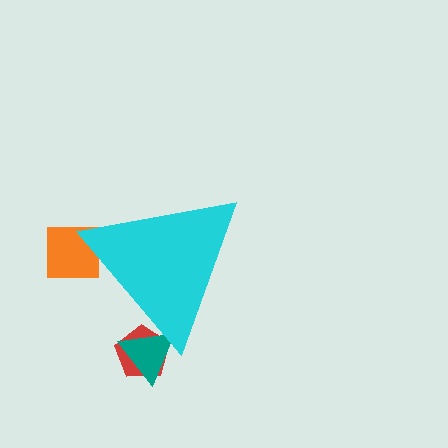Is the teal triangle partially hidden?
Yes, the teal triangle is partially hidden behind the cyan triangle.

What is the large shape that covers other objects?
A cyan triangle.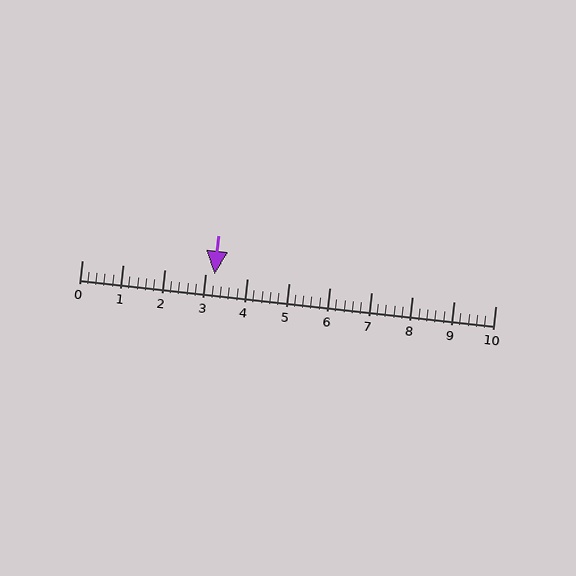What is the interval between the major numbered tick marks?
The major tick marks are spaced 1 units apart.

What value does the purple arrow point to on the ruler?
The purple arrow points to approximately 3.2.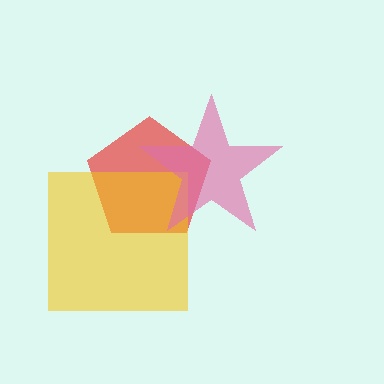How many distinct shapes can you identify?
There are 3 distinct shapes: a red pentagon, a yellow square, a pink star.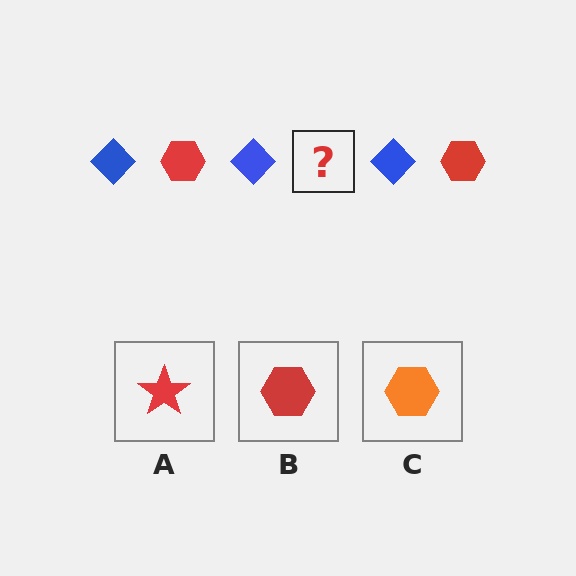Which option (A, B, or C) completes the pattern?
B.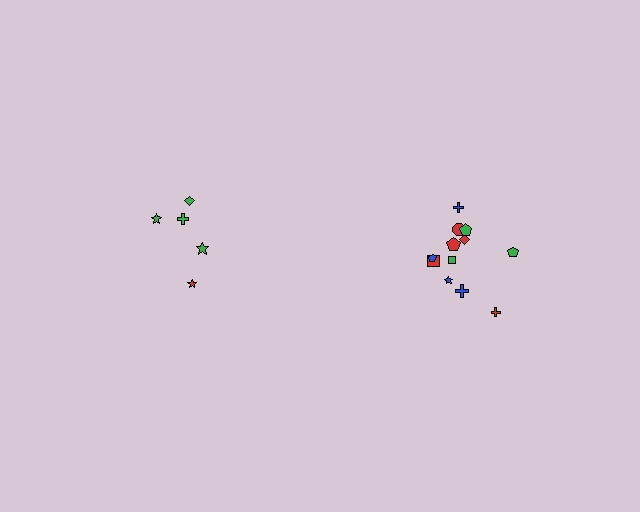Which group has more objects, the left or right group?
The right group.